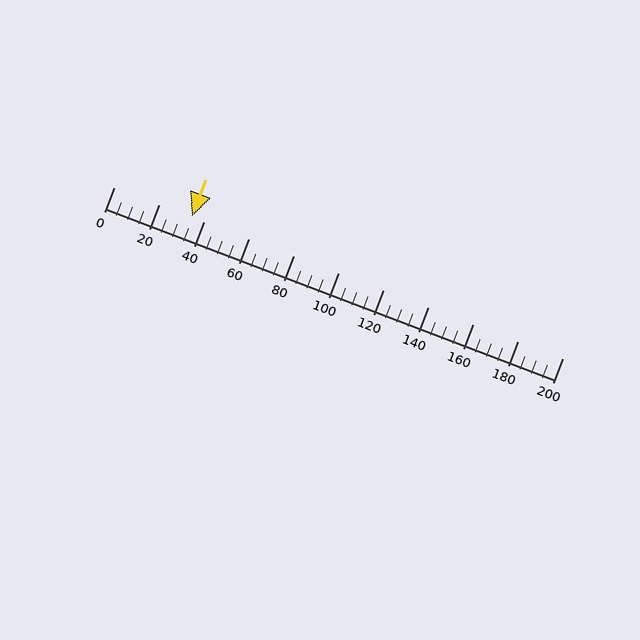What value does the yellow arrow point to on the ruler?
The yellow arrow points to approximately 35.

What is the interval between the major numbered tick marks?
The major tick marks are spaced 20 units apart.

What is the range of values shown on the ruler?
The ruler shows values from 0 to 200.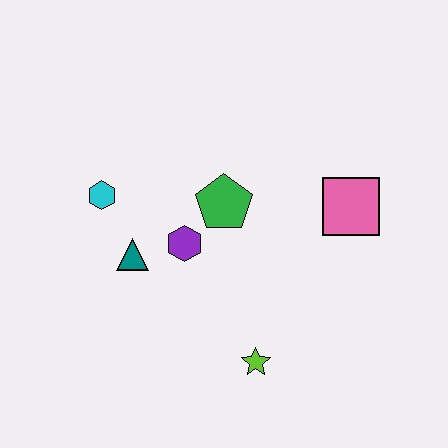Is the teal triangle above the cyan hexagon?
No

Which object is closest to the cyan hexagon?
The teal triangle is closest to the cyan hexagon.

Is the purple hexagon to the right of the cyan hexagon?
Yes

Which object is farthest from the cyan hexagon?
The pink square is farthest from the cyan hexagon.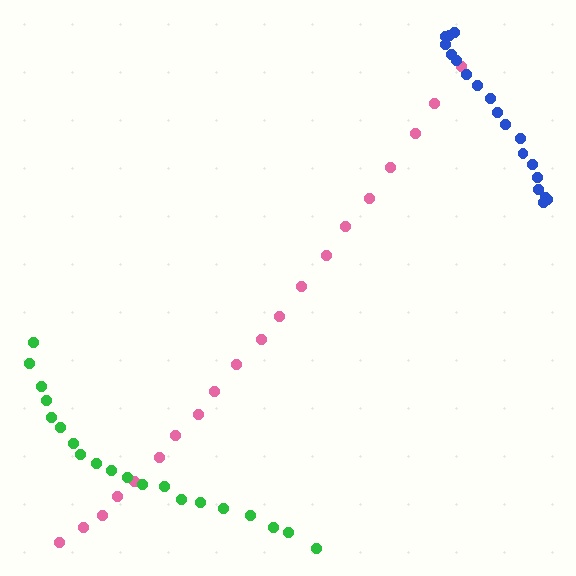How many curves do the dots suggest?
There are 3 distinct paths.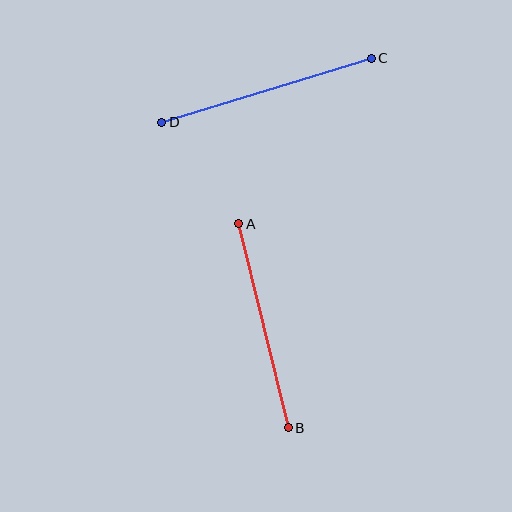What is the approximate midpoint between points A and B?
The midpoint is at approximately (263, 326) pixels.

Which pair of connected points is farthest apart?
Points C and D are farthest apart.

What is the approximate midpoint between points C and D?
The midpoint is at approximately (266, 90) pixels.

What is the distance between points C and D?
The distance is approximately 219 pixels.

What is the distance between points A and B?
The distance is approximately 210 pixels.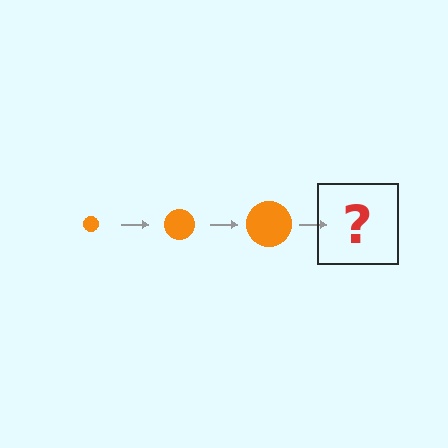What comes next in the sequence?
The next element should be an orange circle, larger than the previous one.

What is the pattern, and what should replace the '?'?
The pattern is that the circle gets progressively larger each step. The '?' should be an orange circle, larger than the previous one.